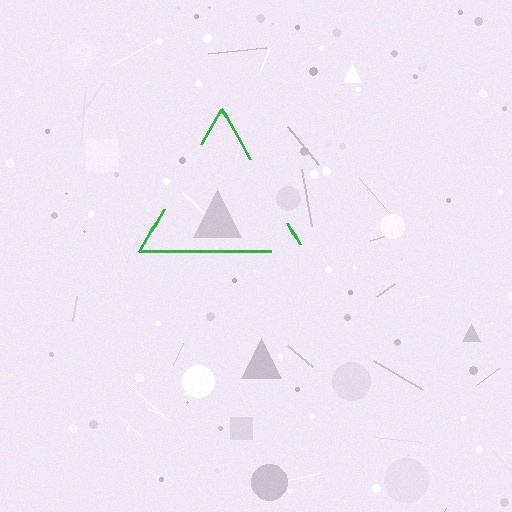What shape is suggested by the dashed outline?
The dashed outline suggests a triangle.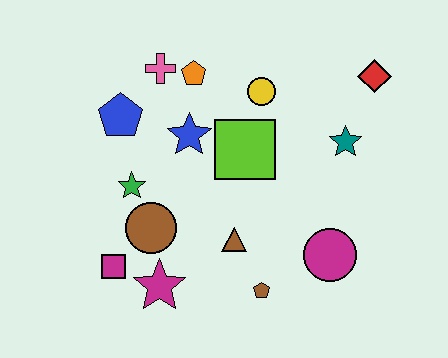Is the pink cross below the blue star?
No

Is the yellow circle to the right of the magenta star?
Yes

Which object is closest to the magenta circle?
The brown pentagon is closest to the magenta circle.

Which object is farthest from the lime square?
The magenta square is farthest from the lime square.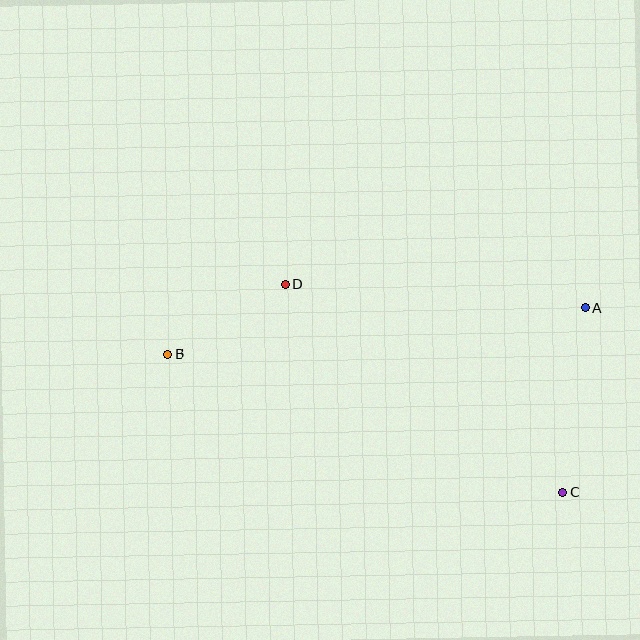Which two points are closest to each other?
Points B and D are closest to each other.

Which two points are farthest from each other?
Points A and B are farthest from each other.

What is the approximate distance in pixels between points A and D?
The distance between A and D is approximately 301 pixels.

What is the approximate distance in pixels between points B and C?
The distance between B and C is approximately 419 pixels.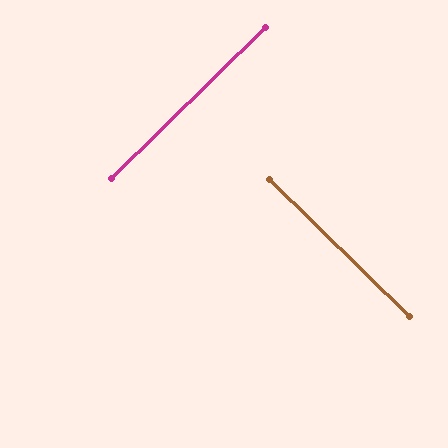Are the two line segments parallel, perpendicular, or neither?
Perpendicular — they meet at approximately 89°.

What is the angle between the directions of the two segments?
Approximately 89 degrees.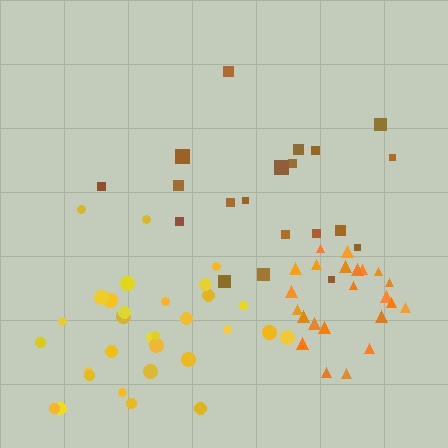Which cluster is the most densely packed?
Orange.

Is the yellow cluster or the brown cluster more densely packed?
Yellow.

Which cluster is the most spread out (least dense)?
Brown.